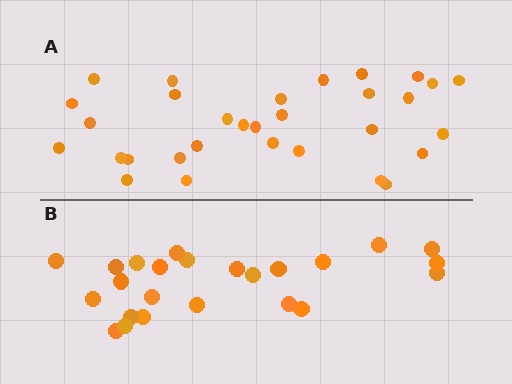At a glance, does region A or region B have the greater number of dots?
Region A (the top region) has more dots.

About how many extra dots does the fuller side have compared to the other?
Region A has roughly 8 or so more dots than region B.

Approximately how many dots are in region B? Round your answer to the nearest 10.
About 20 dots. (The exact count is 24, which rounds to 20.)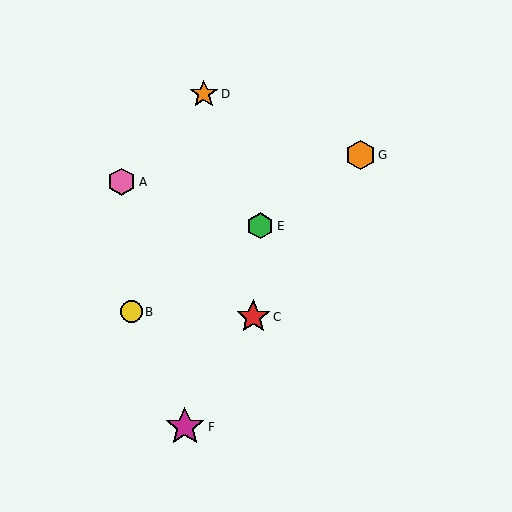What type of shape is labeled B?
Shape B is a yellow circle.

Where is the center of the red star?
The center of the red star is at (253, 317).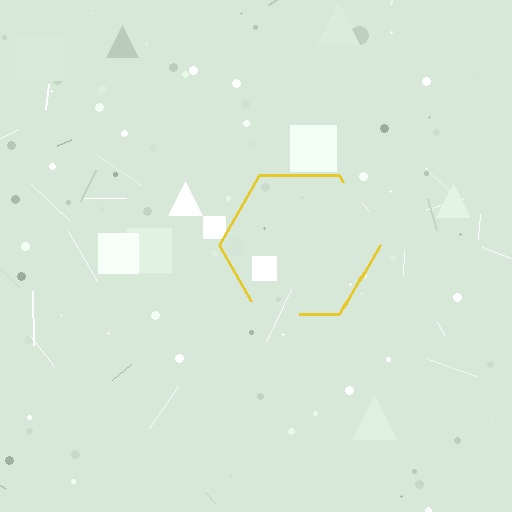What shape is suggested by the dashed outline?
The dashed outline suggests a hexagon.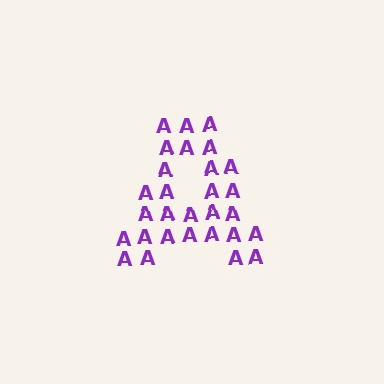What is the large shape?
The large shape is the letter A.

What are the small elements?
The small elements are letter A's.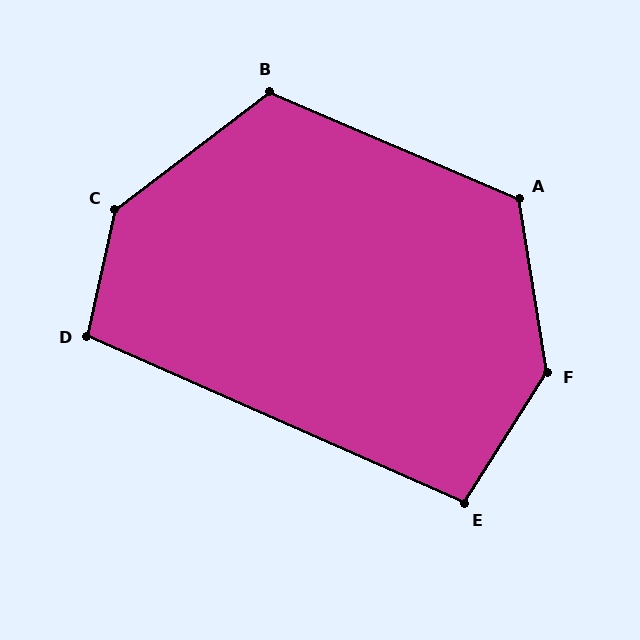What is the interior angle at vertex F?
Approximately 138 degrees (obtuse).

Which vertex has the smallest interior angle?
E, at approximately 99 degrees.